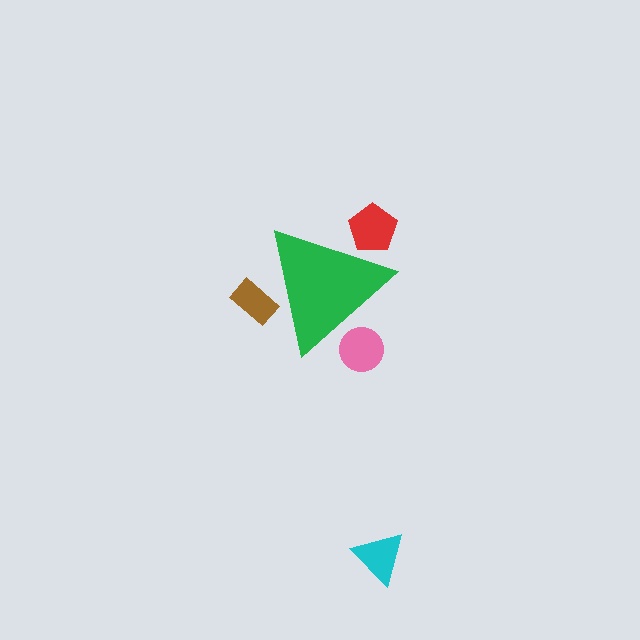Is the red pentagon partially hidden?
Yes, the red pentagon is partially hidden behind the green triangle.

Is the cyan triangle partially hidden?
No, the cyan triangle is fully visible.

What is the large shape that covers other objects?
A green triangle.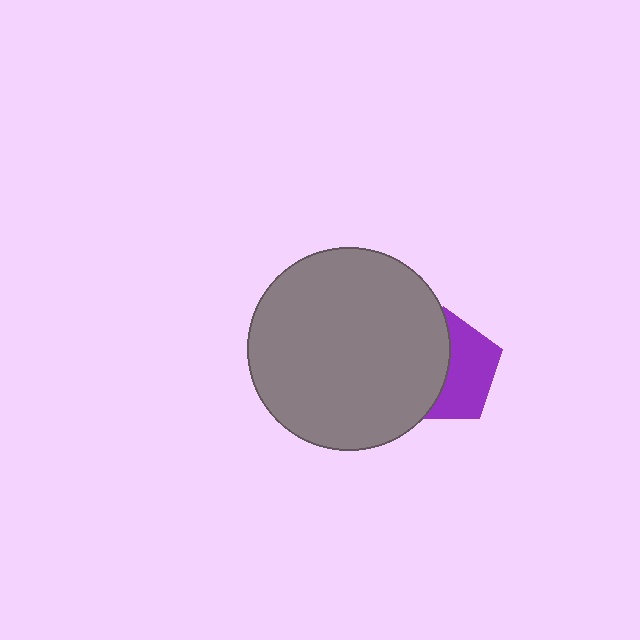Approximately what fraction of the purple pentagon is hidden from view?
Roughly 51% of the purple pentagon is hidden behind the gray circle.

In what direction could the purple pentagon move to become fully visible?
The purple pentagon could move right. That would shift it out from behind the gray circle entirely.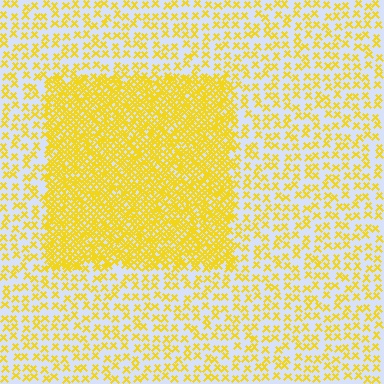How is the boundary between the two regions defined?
The boundary is defined by a change in element density (approximately 3.0x ratio). All elements are the same color, size, and shape.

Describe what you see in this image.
The image contains small yellow elements arranged at two different densities. A rectangle-shaped region is visible where the elements are more densely packed than the surrounding area.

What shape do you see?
I see a rectangle.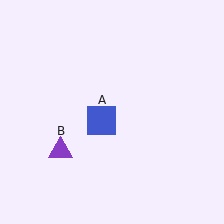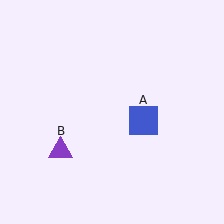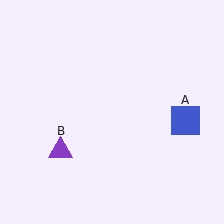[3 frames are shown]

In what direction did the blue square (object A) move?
The blue square (object A) moved right.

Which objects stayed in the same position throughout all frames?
Purple triangle (object B) remained stationary.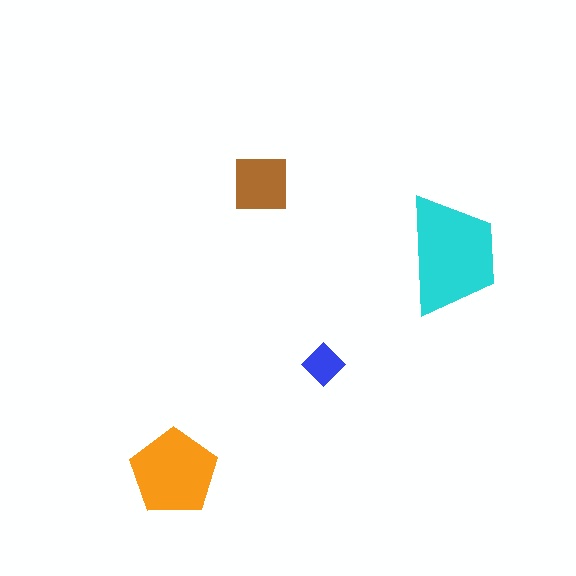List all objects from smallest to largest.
The blue diamond, the brown square, the orange pentagon, the cyan trapezoid.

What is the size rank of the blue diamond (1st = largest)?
4th.